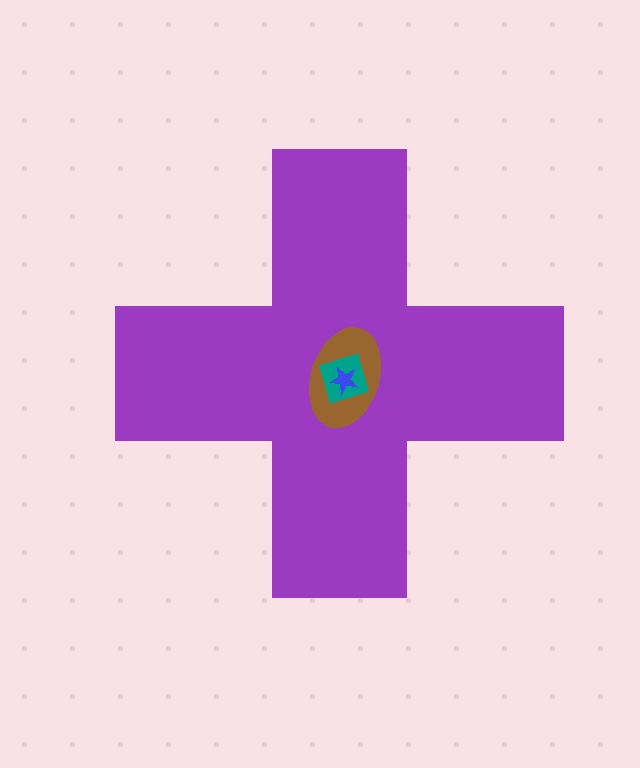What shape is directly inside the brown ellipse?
The teal diamond.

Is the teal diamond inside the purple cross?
Yes.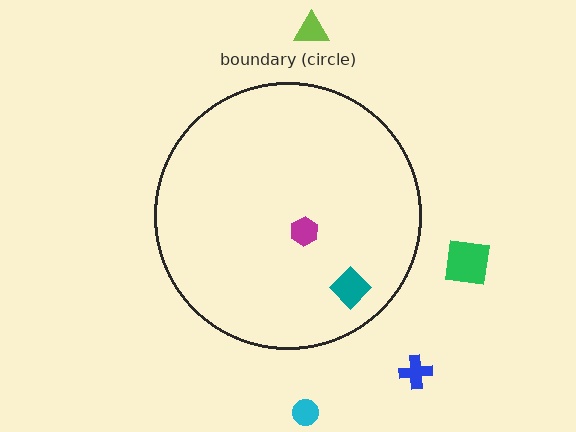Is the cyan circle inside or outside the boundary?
Outside.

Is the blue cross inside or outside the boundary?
Outside.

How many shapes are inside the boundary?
2 inside, 4 outside.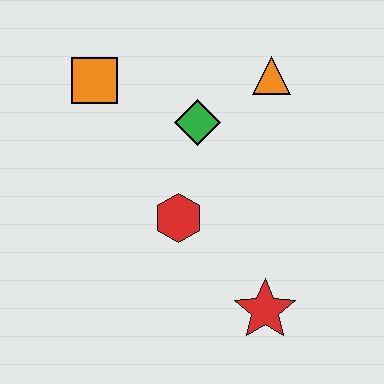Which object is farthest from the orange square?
The red star is farthest from the orange square.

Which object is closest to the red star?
The red hexagon is closest to the red star.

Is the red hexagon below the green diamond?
Yes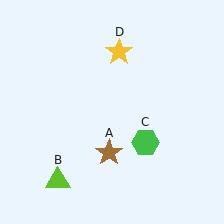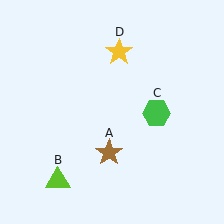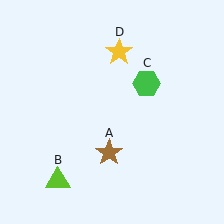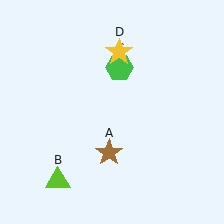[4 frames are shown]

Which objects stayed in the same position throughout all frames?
Brown star (object A) and lime triangle (object B) and yellow star (object D) remained stationary.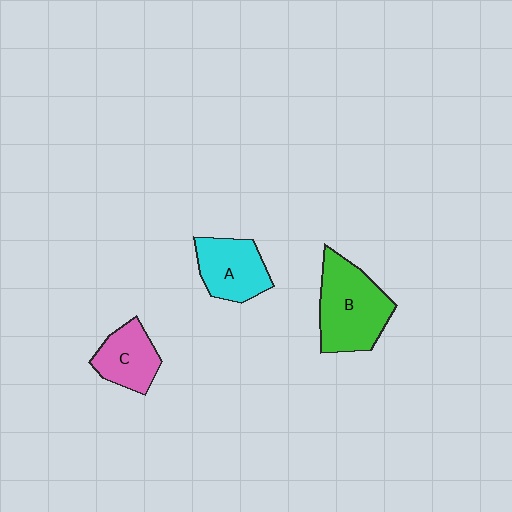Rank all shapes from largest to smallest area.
From largest to smallest: B (green), A (cyan), C (pink).